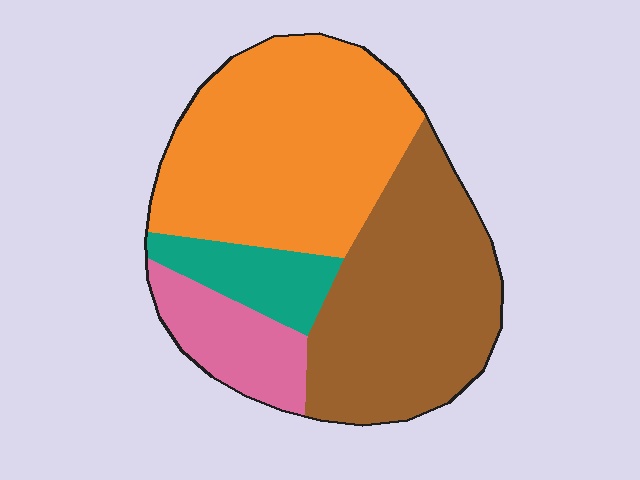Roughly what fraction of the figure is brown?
Brown covers 37% of the figure.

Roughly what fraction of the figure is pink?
Pink takes up about one eighth (1/8) of the figure.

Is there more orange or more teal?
Orange.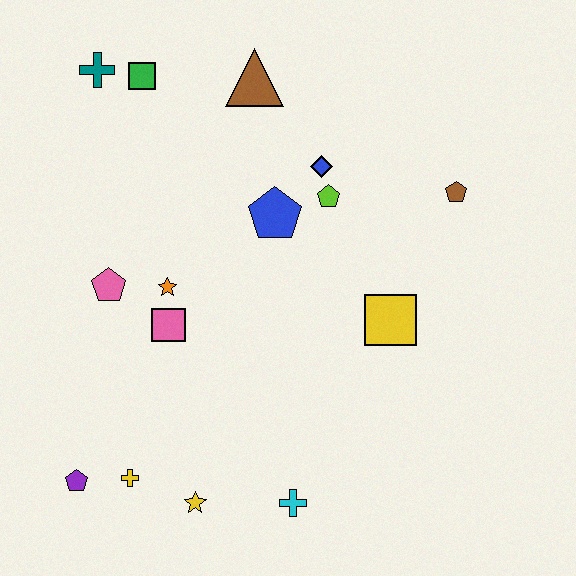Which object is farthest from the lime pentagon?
The purple pentagon is farthest from the lime pentagon.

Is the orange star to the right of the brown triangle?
No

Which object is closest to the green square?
The teal cross is closest to the green square.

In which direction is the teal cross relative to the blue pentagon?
The teal cross is to the left of the blue pentagon.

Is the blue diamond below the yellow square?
No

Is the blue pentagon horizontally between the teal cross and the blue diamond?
Yes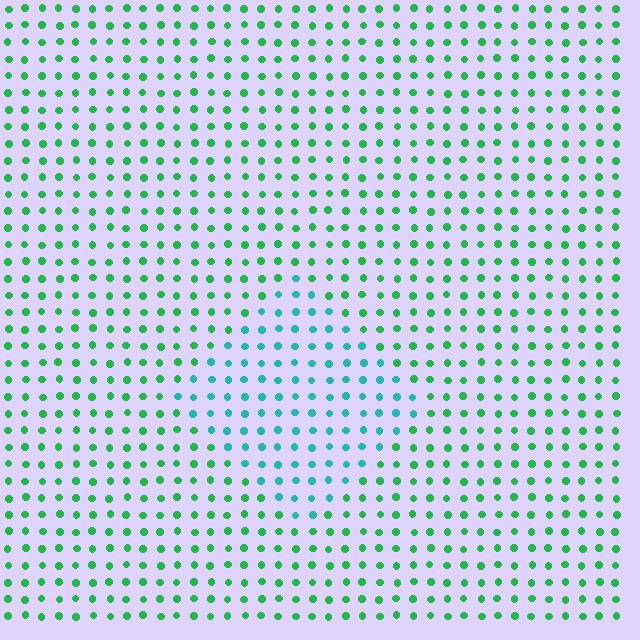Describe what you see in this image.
The image is filled with small green elements in a uniform arrangement. A diamond-shaped region is visible where the elements are tinted to a slightly different hue, forming a subtle color boundary.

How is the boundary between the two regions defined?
The boundary is defined purely by a slight shift in hue (about 43 degrees). Spacing, size, and orientation are identical on both sides.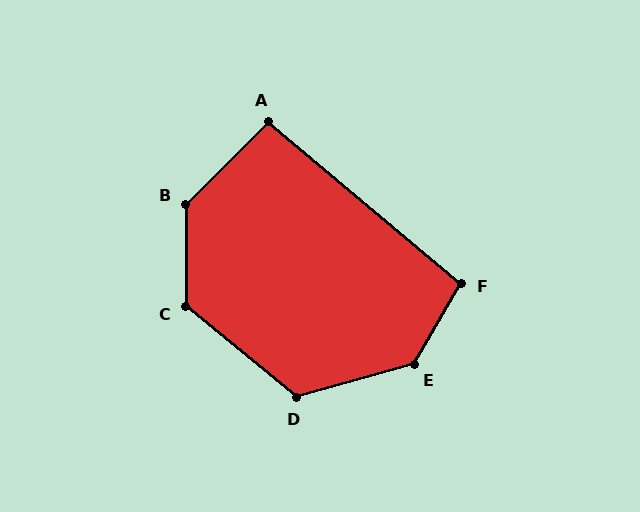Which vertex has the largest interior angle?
E, at approximately 136 degrees.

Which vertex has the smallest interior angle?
A, at approximately 95 degrees.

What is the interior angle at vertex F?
Approximately 100 degrees (obtuse).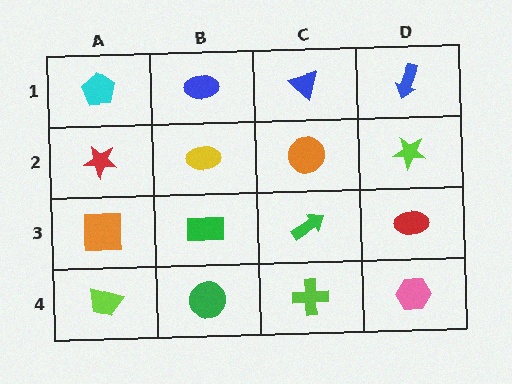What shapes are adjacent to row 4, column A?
An orange square (row 3, column A), a green circle (row 4, column B).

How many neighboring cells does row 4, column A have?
2.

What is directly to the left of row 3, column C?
A green rectangle.